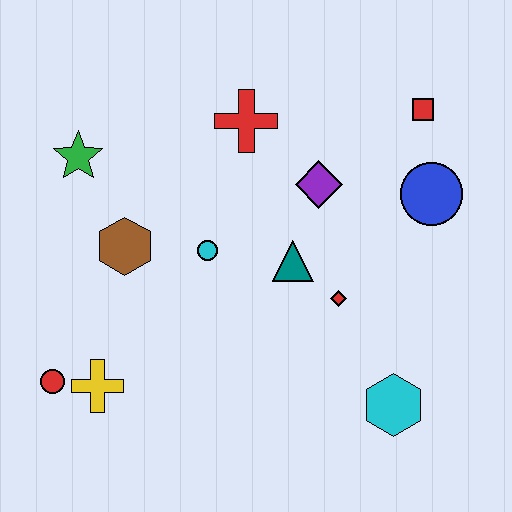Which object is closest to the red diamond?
The teal triangle is closest to the red diamond.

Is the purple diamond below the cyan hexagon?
No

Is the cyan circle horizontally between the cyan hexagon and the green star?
Yes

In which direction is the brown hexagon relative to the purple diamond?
The brown hexagon is to the left of the purple diamond.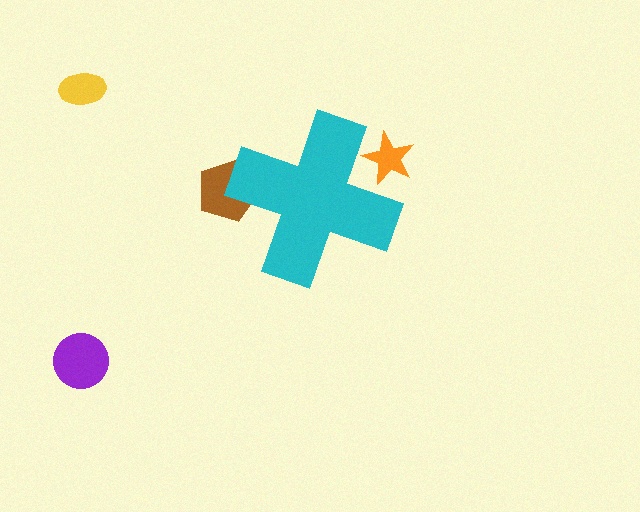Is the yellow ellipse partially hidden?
No, the yellow ellipse is fully visible.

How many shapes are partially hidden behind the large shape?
2 shapes are partially hidden.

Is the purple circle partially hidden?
No, the purple circle is fully visible.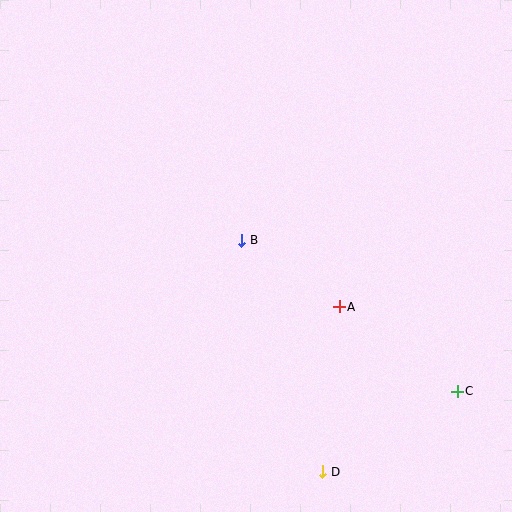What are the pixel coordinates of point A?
Point A is at (339, 307).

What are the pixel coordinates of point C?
Point C is at (457, 391).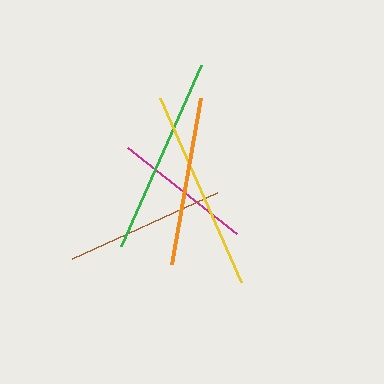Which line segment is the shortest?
The magenta line is the shortest at approximately 139 pixels.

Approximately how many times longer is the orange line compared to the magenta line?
The orange line is approximately 1.2 times the length of the magenta line.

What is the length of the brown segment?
The brown segment is approximately 159 pixels long.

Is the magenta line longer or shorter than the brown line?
The brown line is longer than the magenta line.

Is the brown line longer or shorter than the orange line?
The orange line is longer than the brown line.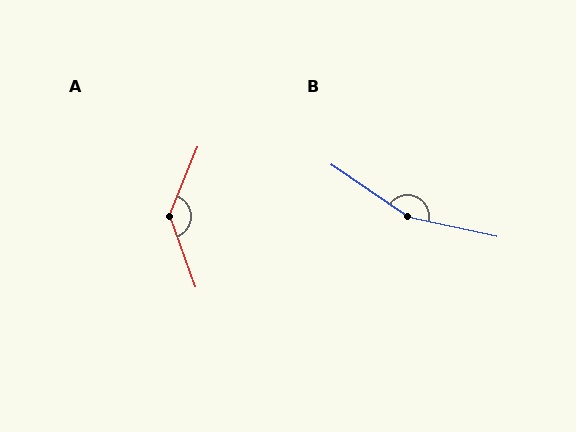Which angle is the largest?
B, at approximately 158 degrees.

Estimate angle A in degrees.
Approximately 138 degrees.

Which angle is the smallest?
A, at approximately 138 degrees.